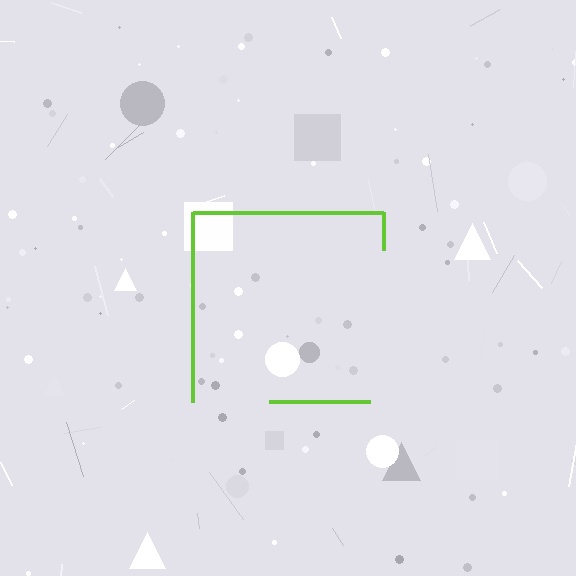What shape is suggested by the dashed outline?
The dashed outline suggests a square.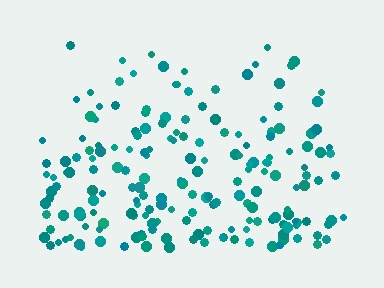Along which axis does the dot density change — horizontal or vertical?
Vertical.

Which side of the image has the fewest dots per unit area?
The top.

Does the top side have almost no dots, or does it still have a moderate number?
Still a moderate number, just noticeably fewer than the bottom.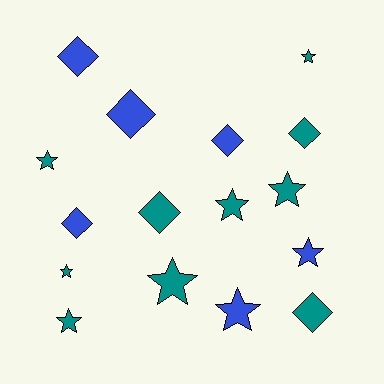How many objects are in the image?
There are 16 objects.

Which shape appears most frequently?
Star, with 9 objects.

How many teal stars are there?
There are 7 teal stars.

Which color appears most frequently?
Teal, with 10 objects.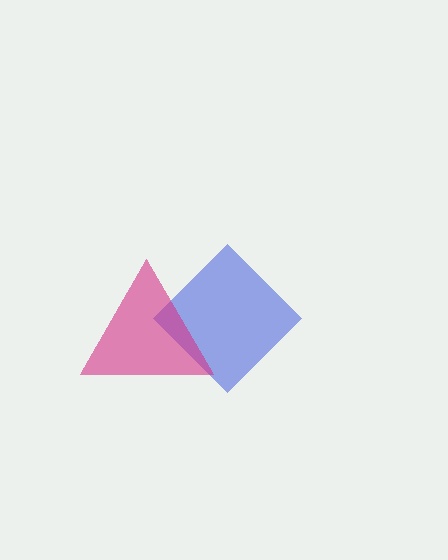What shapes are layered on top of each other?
The layered shapes are: a blue diamond, a magenta triangle.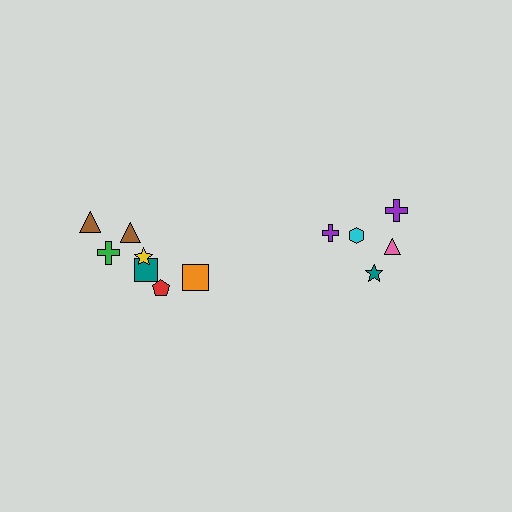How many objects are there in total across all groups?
There are 12 objects.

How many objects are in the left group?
There are 7 objects.